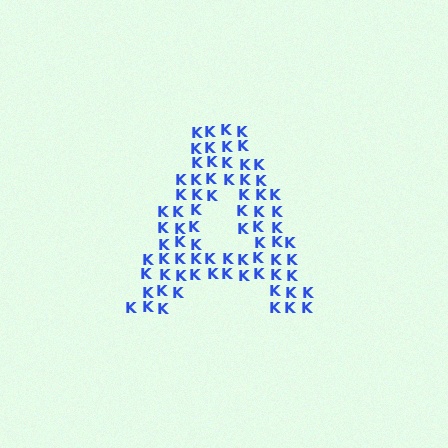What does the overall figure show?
The overall figure shows the letter A.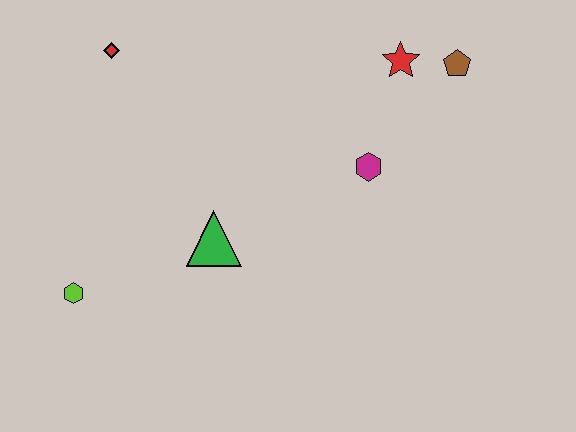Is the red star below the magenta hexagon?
No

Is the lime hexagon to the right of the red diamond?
No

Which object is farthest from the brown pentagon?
The lime hexagon is farthest from the brown pentagon.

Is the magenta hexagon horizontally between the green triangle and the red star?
Yes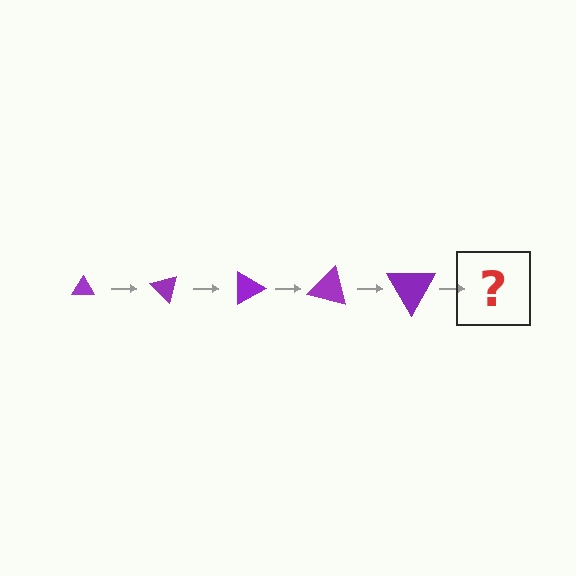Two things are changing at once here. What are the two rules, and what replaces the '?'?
The two rules are that the triangle grows larger each step and it rotates 45 degrees each step. The '?' should be a triangle, larger than the previous one and rotated 225 degrees from the start.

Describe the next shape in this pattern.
It should be a triangle, larger than the previous one and rotated 225 degrees from the start.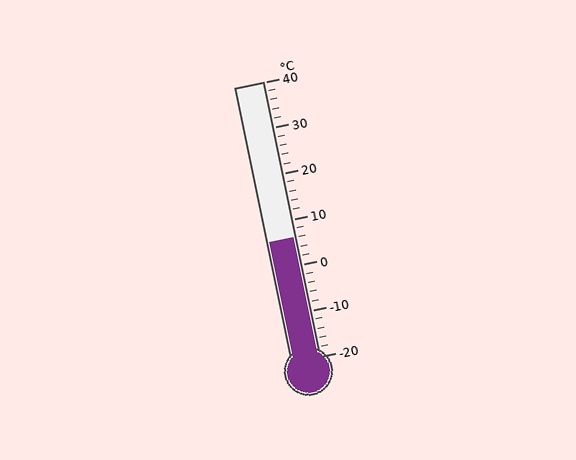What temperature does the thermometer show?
The thermometer shows approximately 6°C.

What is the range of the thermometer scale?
The thermometer scale ranges from -20°C to 40°C.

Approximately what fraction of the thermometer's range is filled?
The thermometer is filled to approximately 45% of its range.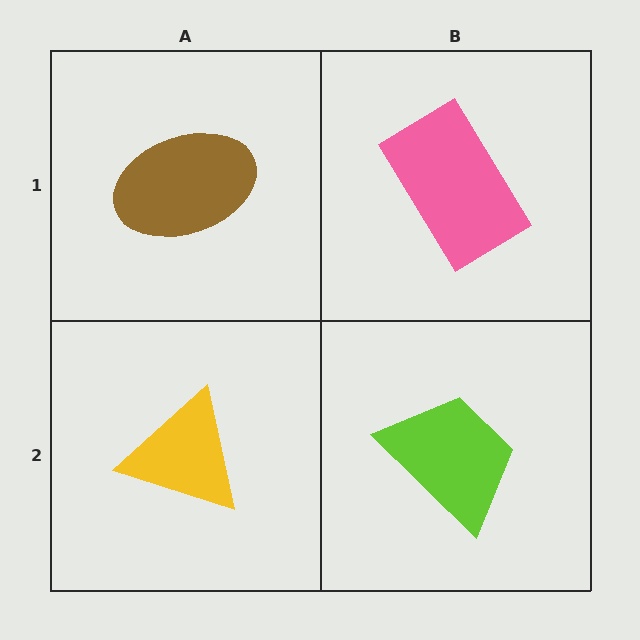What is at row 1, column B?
A pink rectangle.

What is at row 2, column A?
A yellow triangle.